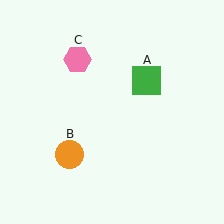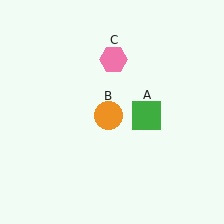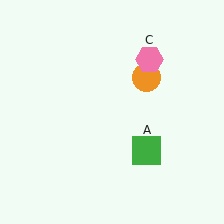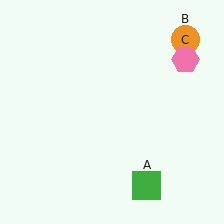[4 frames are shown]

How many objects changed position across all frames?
3 objects changed position: green square (object A), orange circle (object B), pink hexagon (object C).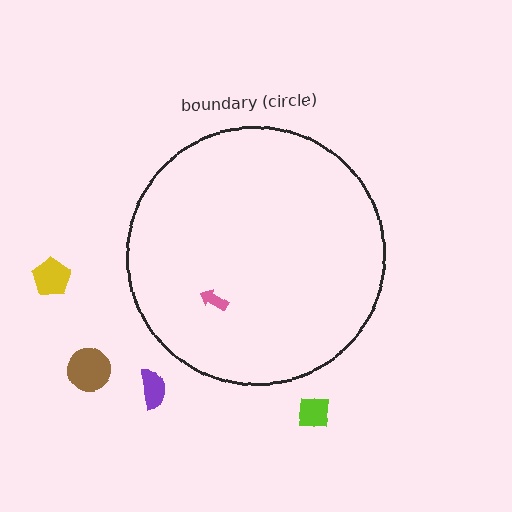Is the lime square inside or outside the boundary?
Outside.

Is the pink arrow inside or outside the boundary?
Inside.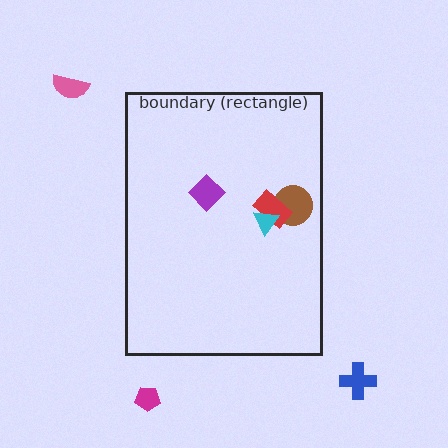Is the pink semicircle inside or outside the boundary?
Outside.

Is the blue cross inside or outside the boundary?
Outside.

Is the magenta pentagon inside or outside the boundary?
Outside.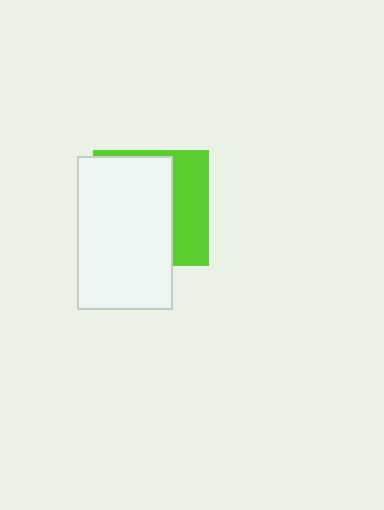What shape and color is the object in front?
The object in front is a white rectangle.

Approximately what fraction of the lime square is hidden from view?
Roughly 65% of the lime square is hidden behind the white rectangle.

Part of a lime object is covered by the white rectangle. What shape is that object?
It is a square.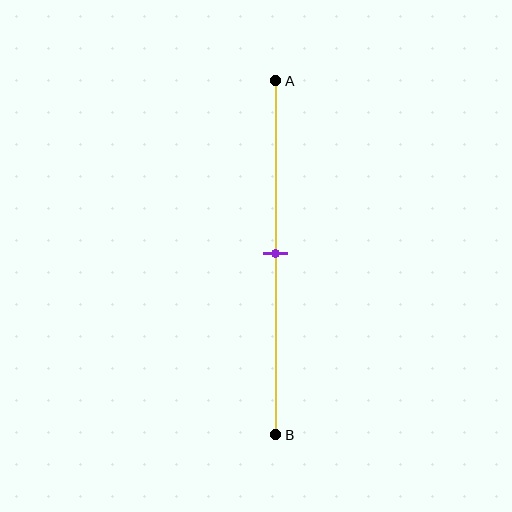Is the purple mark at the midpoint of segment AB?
Yes, the mark is approximately at the midpoint.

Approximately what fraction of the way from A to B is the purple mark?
The purple mark is approximately 50% of the way from A to B.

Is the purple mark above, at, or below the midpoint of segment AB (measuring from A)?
The purple mark is approximately at the midpoint of segment AB.